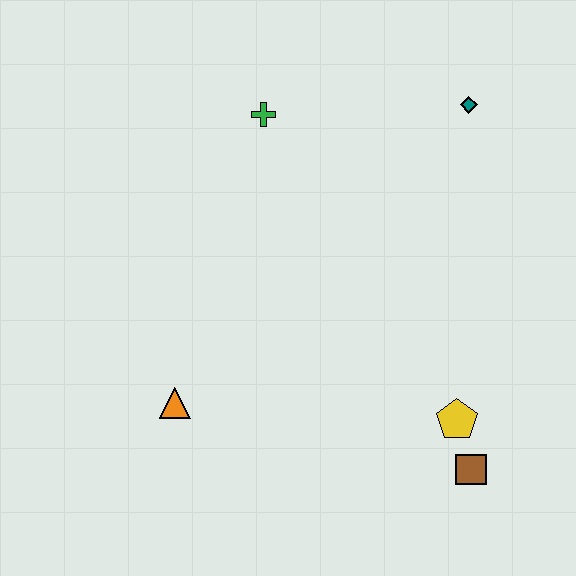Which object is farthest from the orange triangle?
The teal diamond is farthest from the orange triangle.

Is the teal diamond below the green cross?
No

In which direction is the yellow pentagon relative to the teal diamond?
The yellow pentagon is below the teal diamond.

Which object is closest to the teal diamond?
The green cross is closest to the teal diamond.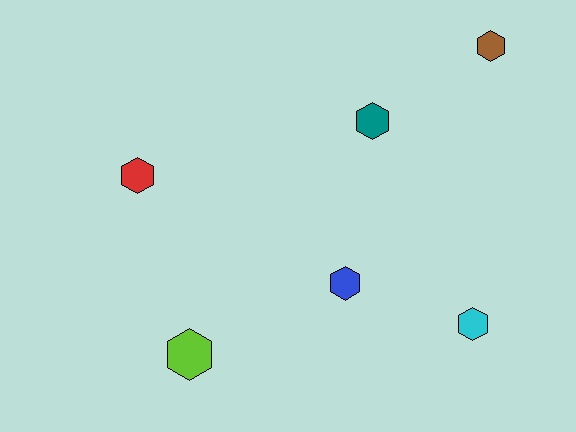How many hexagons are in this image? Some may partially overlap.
There are 6 hexagons.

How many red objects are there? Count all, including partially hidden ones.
There is 1 red object.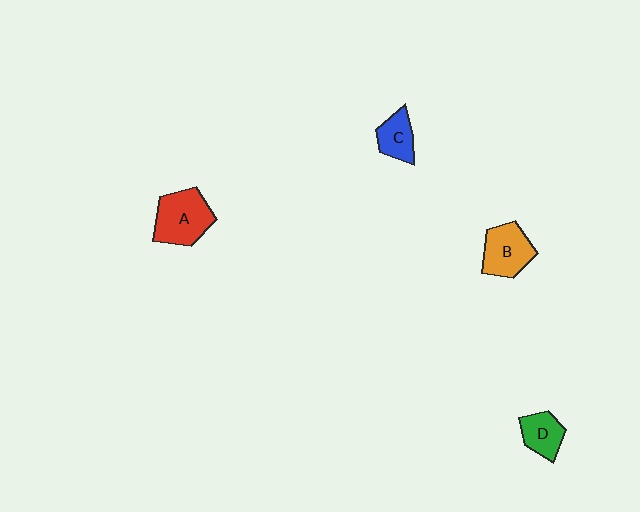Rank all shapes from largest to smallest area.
From largest to smallest: A (red), B (orange), D (green), C (blue).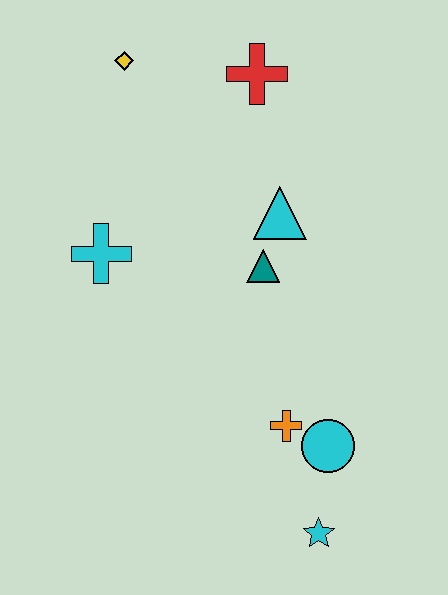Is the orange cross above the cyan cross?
No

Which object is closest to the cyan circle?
The orange cross is closest to the cyan circle.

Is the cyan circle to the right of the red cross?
Yes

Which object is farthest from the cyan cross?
The cyan star is farthest from the cyan cross.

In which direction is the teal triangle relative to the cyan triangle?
The teal triangle is below the cyan triangle.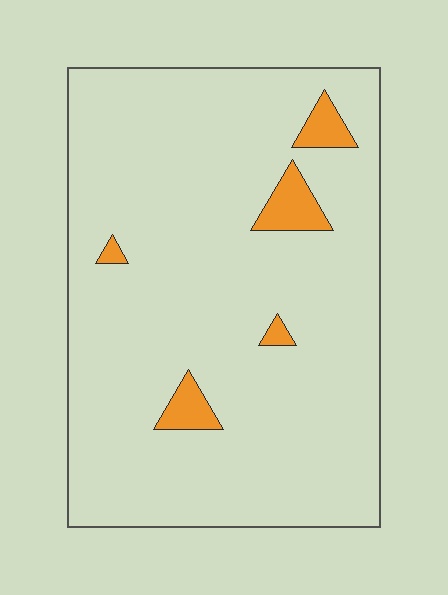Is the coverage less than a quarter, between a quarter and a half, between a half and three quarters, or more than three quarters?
Less than a quarter.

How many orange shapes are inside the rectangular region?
5.